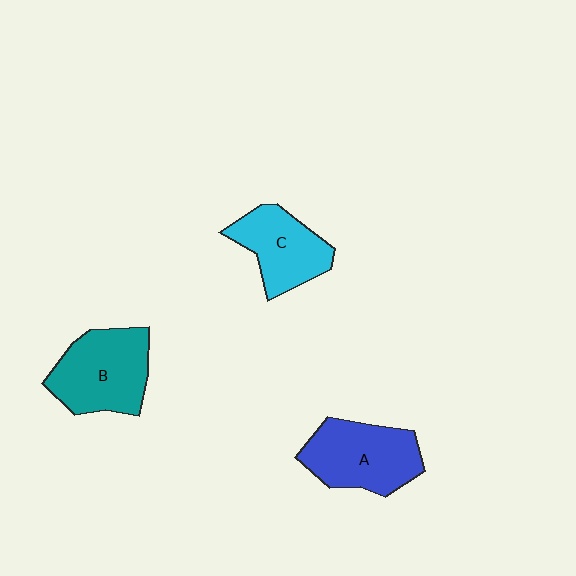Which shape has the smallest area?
Shape C (cyan).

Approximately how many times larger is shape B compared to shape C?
Approximately 1.2 times.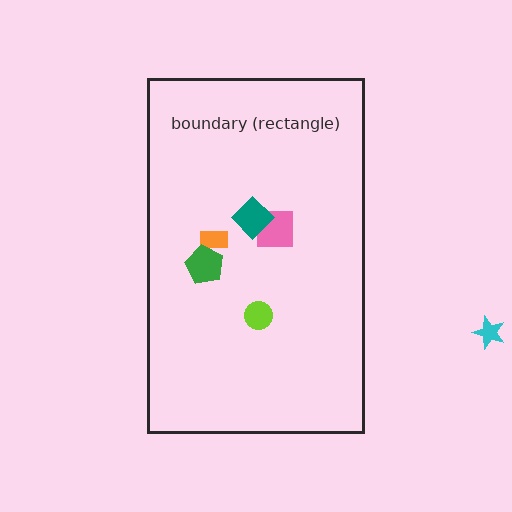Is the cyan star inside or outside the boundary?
Outside.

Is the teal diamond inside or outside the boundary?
Inside.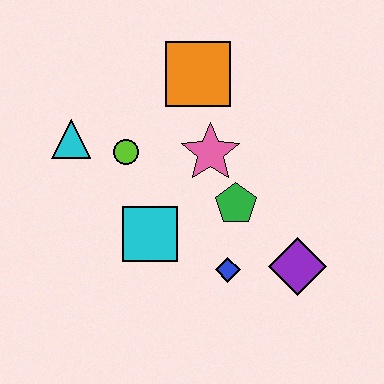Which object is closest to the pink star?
The green pentagon is closest to the pink star.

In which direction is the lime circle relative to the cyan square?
The lime circle is above the cyan square.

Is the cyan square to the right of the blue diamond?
No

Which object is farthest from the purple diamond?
The cyan triangle is farthest from the purple diamond.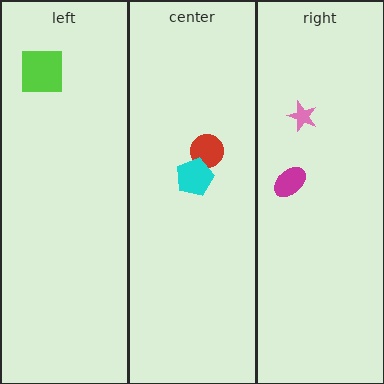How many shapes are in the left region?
1.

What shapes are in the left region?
The lime square.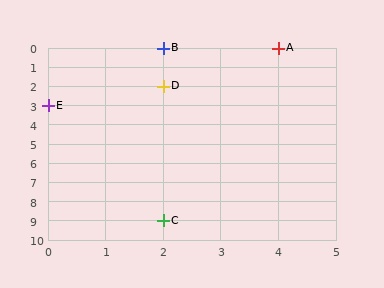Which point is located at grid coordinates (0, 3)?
Point E is at (0, 3).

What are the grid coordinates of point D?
Point D is at grid coordinates (2, 2).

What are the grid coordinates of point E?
Point E is at grid coordinates (0, 3).